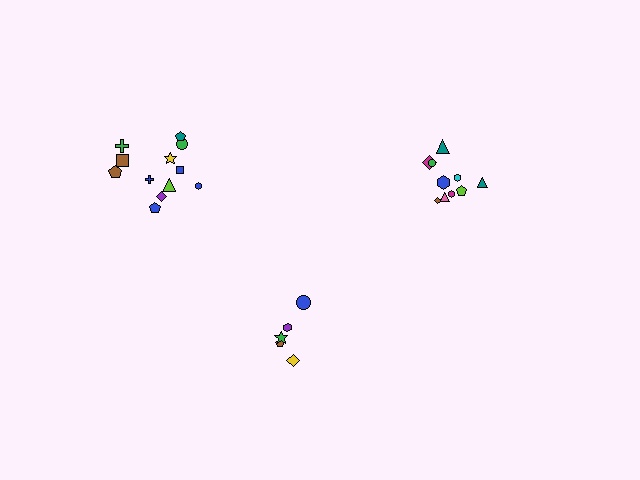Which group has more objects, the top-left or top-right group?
The top-left group.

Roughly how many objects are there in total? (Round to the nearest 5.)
Roughly 25 objects in total.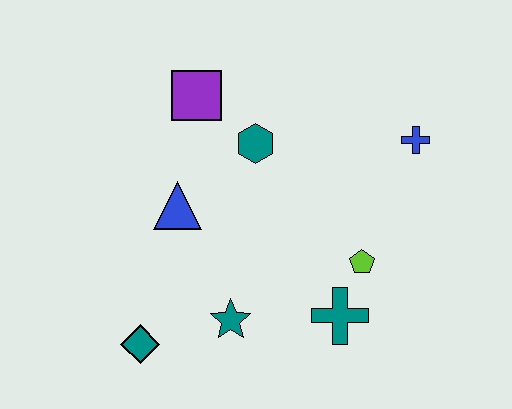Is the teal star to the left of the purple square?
No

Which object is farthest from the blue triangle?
The blue cross is farthest from the blue triangle.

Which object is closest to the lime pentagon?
The teal cross is closest to the lime pentagon.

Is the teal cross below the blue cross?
Yes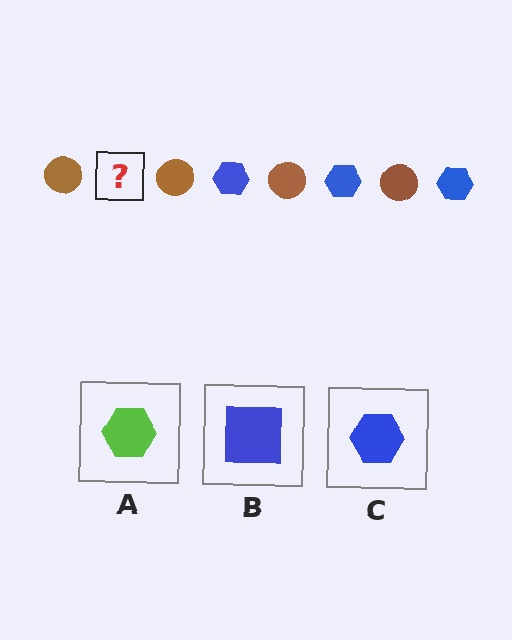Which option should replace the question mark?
Option C.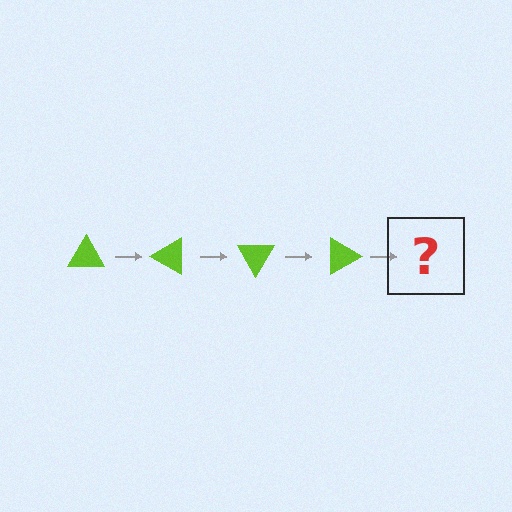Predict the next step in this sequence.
The next step is a lime triangle rotated 120 degrees.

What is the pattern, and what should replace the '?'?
The pattern is that the triangle rotates 30 degrees each step. The '?' should be a lime triangle rotated 120 degrees.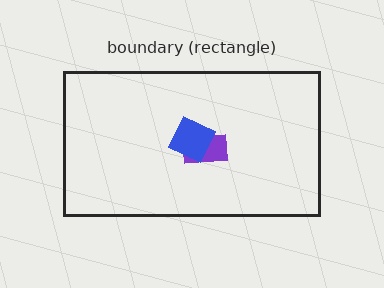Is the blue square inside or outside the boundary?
Inside.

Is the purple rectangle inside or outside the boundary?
Inside.